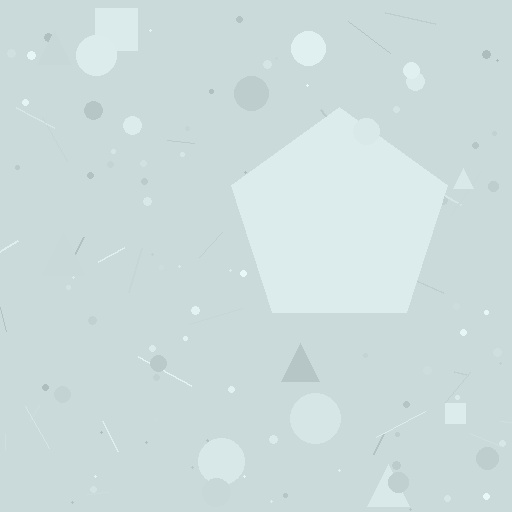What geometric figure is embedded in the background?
A pentagon is embedded in the background.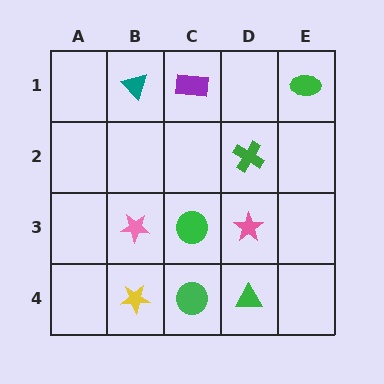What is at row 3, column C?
A green circle.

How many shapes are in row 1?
3 shapes.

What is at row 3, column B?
A pink star.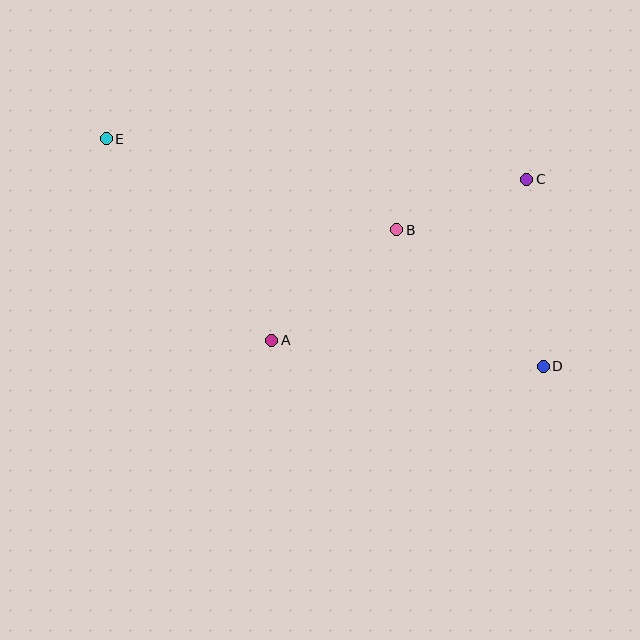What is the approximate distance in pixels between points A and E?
The distance between A and E is approximately 260 pixels.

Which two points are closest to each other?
Points B and C are closest to each other.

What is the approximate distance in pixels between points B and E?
The distance between B and E is approximately 304 pixels.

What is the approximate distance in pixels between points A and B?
The distance between A and B is approximately 167 pixels.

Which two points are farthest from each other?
Points D and E are farthest from each other.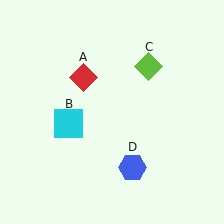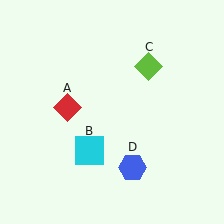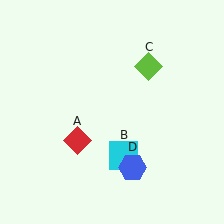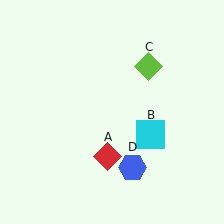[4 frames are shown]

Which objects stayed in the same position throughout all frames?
Lime diamond (object C) and blue hexagon (object D) remained stationary.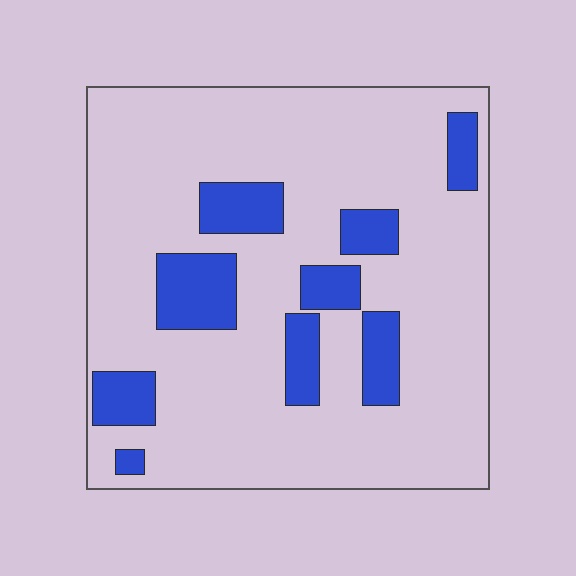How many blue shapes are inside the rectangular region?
9.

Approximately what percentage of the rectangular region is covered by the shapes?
Approximately 20%.